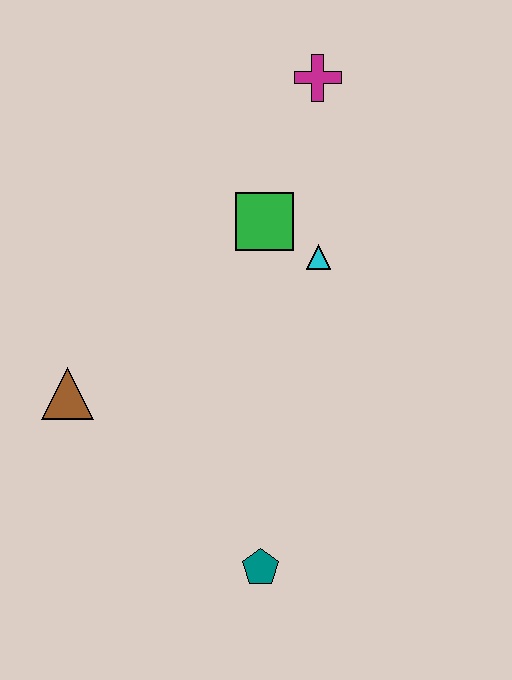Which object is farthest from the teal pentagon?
The magenta cross is farthest from the teal pentagon.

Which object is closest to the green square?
The cyan triangle is closest to the green square.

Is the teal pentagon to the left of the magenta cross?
Yes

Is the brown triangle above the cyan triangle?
No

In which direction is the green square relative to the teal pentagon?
The green square is above the teal pentagon.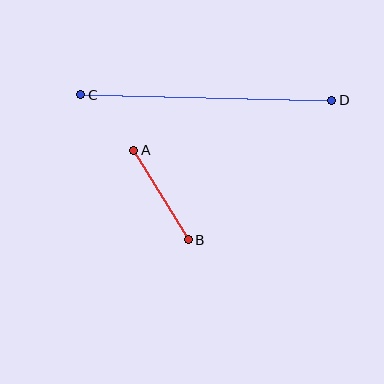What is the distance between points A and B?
The distance is approximately 105 pixels.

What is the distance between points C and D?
The distance is approximately 251 pixels.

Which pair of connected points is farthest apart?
Points C and D are farthest apart.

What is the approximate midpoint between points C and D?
The midpoint is at approximately (206, 98) pixels.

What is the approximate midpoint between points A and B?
The midpoint is at approximately (161, 195) pixels.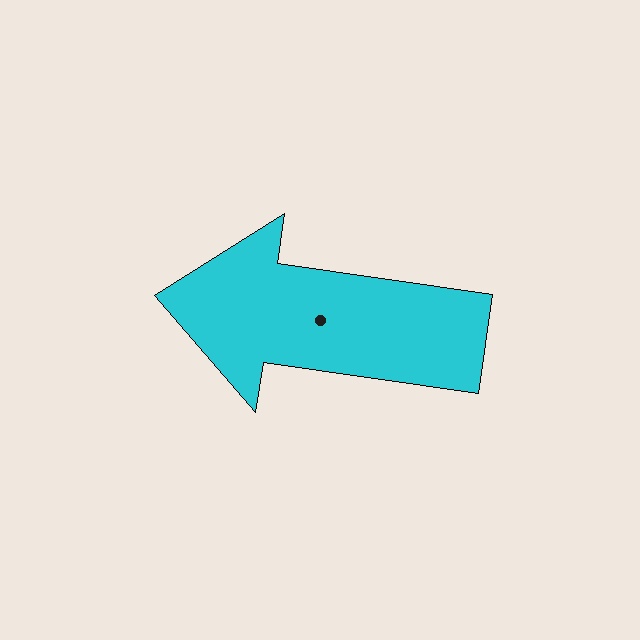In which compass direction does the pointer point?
West.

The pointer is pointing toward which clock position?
Roughly 9 o'clock.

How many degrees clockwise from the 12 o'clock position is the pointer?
Approximately 278 degrees.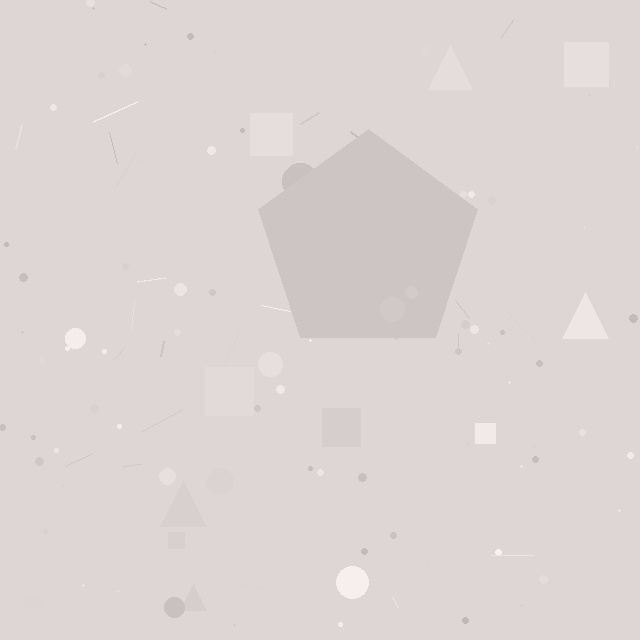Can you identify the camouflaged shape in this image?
The camouflaged shape is a pentagon.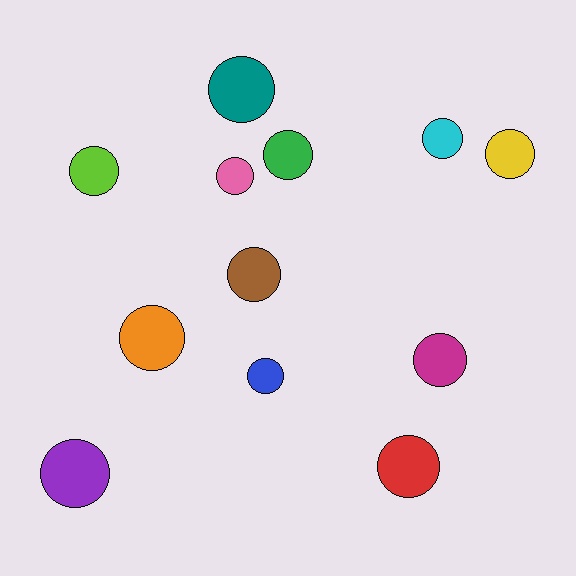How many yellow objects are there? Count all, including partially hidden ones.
There is 1 yellow object.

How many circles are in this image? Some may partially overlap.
There are 12 circles.